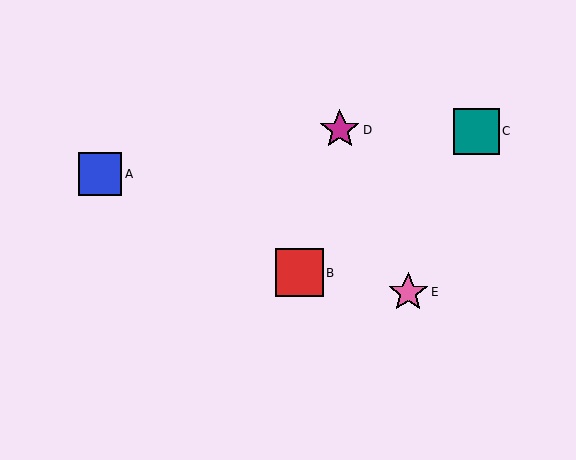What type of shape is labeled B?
Shape B is a red square.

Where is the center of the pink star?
The center of the pink star is at (408, 292).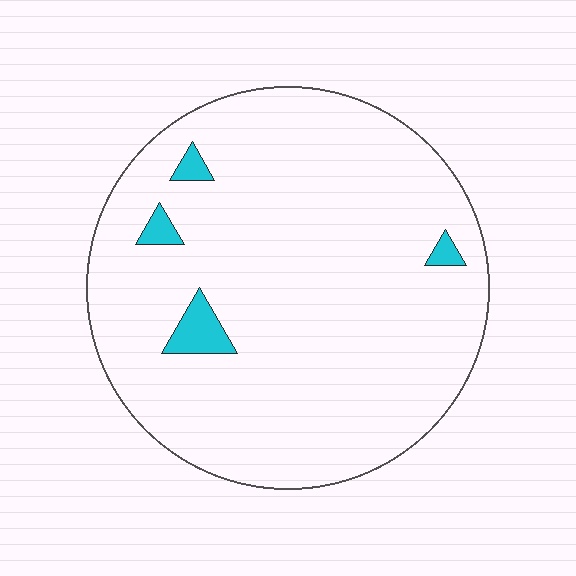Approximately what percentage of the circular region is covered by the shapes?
Approximately 5%.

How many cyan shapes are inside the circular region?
4.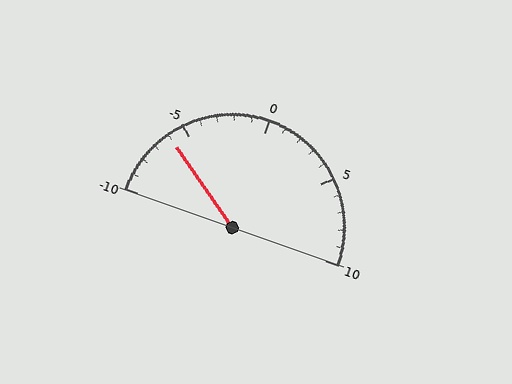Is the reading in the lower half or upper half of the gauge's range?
The reading is in the lower half of the range (-10 to 10).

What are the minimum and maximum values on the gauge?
The gauge ranges from -10 to 10.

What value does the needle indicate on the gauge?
The needle indicates approximately -6.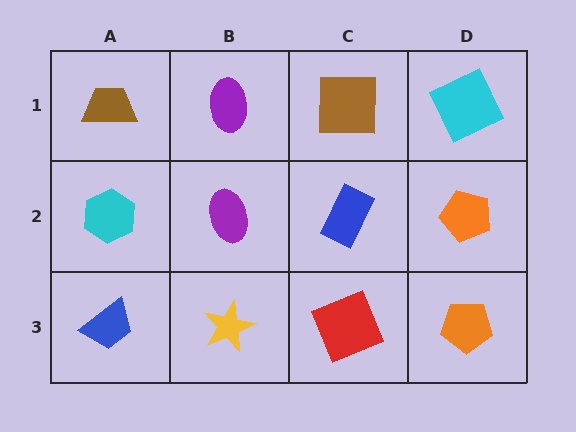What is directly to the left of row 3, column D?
A red square.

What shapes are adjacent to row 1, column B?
A purple ellipse (row 2, column B), a brown trapezoid (row 1, column A), a brown square (row 1, column C).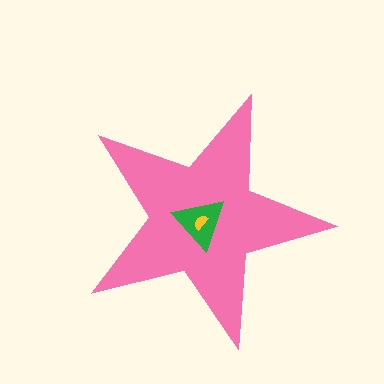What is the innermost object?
The yellow semicircle.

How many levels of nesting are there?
3.